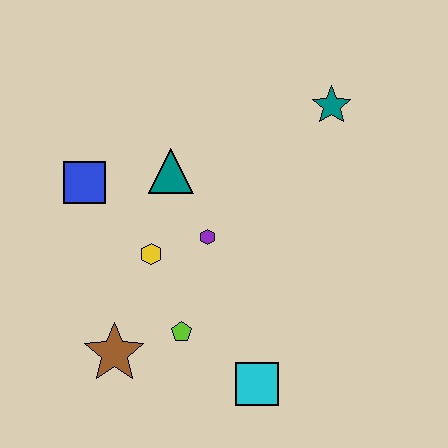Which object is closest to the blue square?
The teal triangle is closest to the blue square.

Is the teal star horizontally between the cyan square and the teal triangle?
No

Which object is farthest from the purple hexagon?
The teal star is farthest from the purple hexagon.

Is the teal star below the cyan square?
No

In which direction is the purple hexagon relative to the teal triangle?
The purple hexagon is below the teal triangle.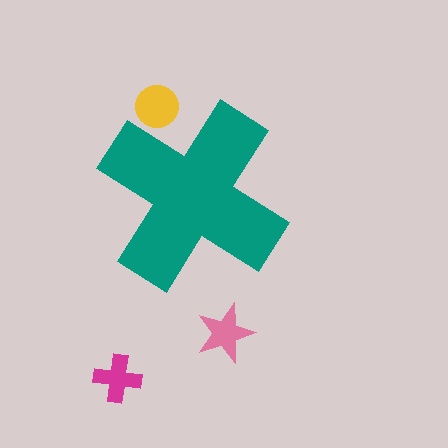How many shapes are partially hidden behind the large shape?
1 shape is partially hidden.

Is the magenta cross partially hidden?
No, the magenta cross is fully visible.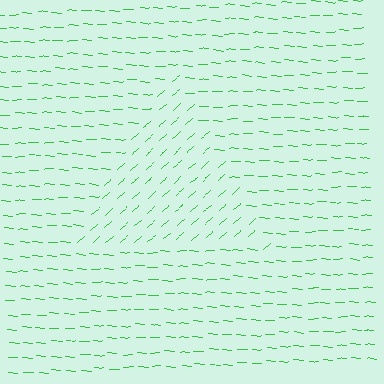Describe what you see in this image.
The image is filled with small green line segments. A triangle region in the image has lines oriented differently from the surrounding lines, creating a visible texture boundary.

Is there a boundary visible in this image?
Yes, there is a texture boundary formed by a change in line orientation.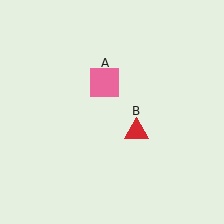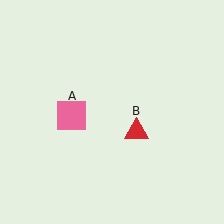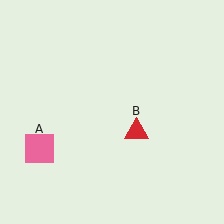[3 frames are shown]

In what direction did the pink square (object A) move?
The pink square (object A) moved down and to the left.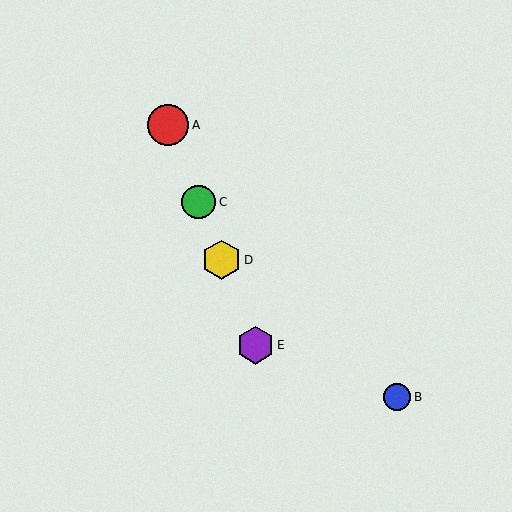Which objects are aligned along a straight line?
Objects A, C, D, E are aligned along a straight line.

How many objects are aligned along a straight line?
4 objects (A, C, D, E) are aligned along a straight line.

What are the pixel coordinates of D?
Object D is at (222, 260).